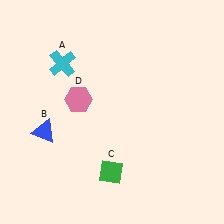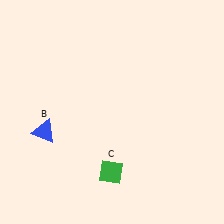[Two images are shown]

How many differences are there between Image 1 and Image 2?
There are 2 differences between the two images.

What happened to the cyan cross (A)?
The cyan cross (A) was removed in Image 2. It was in the top-left area of Image 1.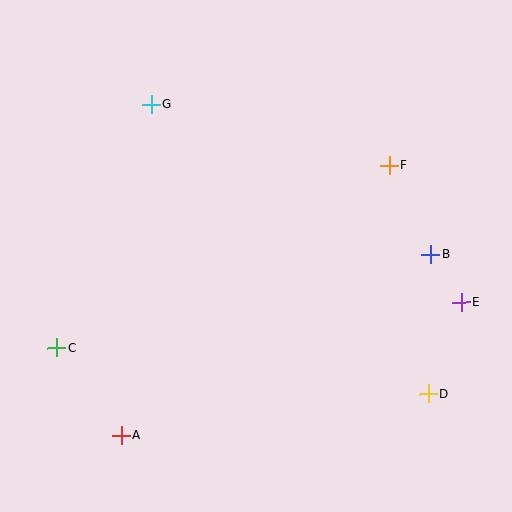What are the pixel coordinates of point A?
Point A is at (121, 435).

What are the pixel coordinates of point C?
Point C is at (57, 348).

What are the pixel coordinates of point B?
Point B is at (431, 255).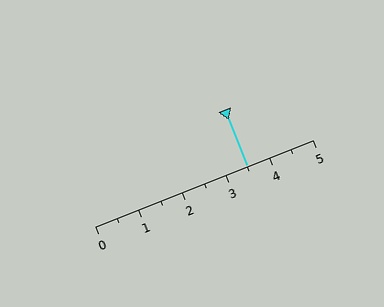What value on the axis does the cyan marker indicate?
The marker indicates approximately 3.5.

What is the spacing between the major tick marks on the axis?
The major ticks are spaced 1 apart.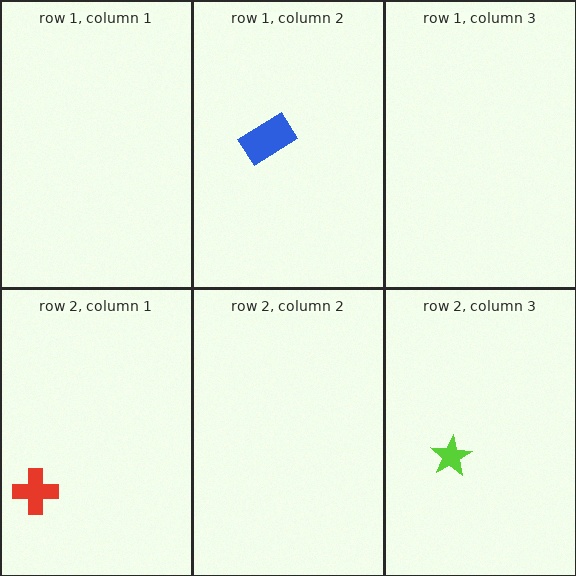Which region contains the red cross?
The row 2, column 1 region.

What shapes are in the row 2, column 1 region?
The red cross.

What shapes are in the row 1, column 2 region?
The blue rectangle.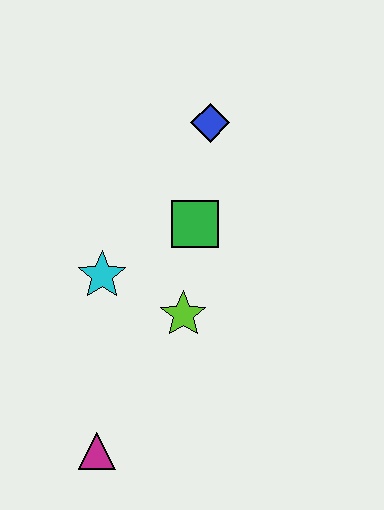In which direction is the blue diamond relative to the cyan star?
The blue diamond is above the cyan star.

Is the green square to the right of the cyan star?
Yes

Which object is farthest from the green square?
The magenta triangle is farthest from the green square.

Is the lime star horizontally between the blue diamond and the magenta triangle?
Yes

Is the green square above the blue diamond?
No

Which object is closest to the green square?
The lime star is closest to the green square.